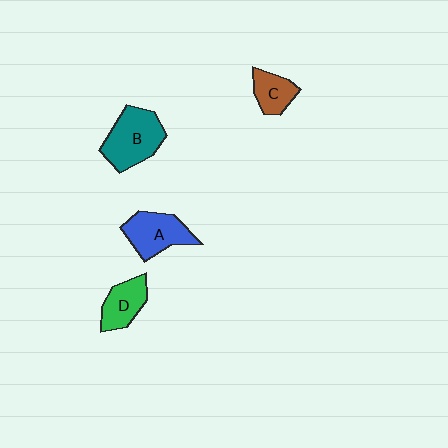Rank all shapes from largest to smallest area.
From largest to smallest: B (teal), A (blue), D (green), C (brown).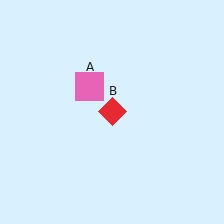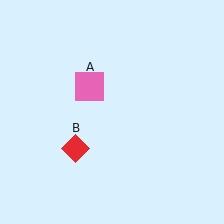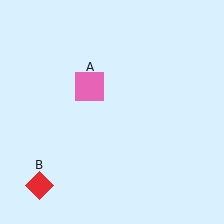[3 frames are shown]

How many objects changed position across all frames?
1 object changed position: red diamond (object B).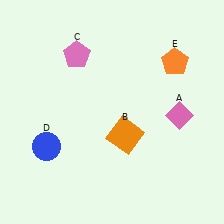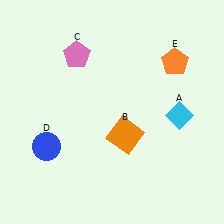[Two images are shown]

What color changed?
The diamond (A) changed from pink in Image 1 to cyan in Image 2.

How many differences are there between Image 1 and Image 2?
There is 1 difference between the two images.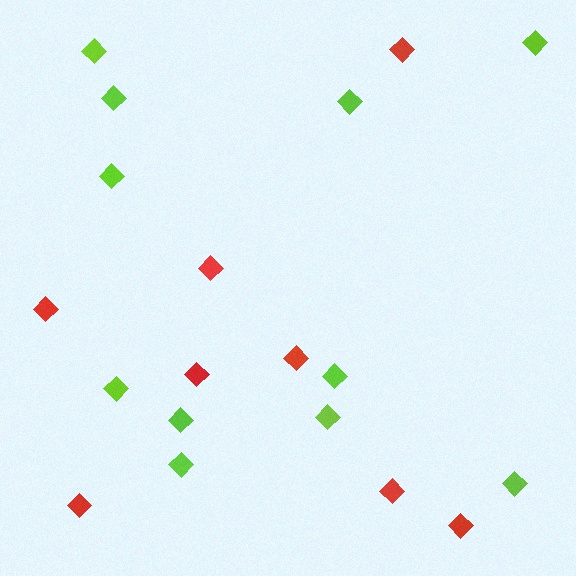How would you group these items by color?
There are 2 groups: one group of red diamonds (8) and one group of lime diamonds (11).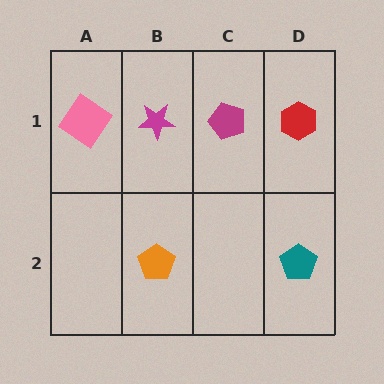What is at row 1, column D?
A red hexagon.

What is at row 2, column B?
An orange pentagon.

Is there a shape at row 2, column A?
No, that cell is empty.